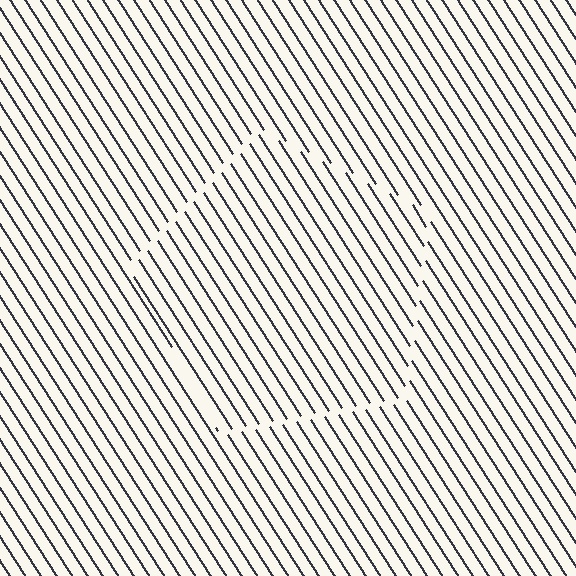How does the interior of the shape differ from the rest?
The interior of the shape contains the same grating, shifted by half a period — the contour is defined by the phase discontinuity where line-ends from the inner and outer gratings abut.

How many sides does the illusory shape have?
5 sides — the line-ends trace a pentagon.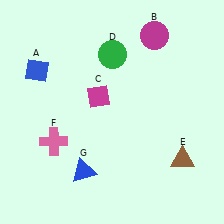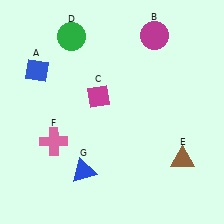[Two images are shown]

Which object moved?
The green circle (D) moved left.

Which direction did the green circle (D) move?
The green circle (D) moved left.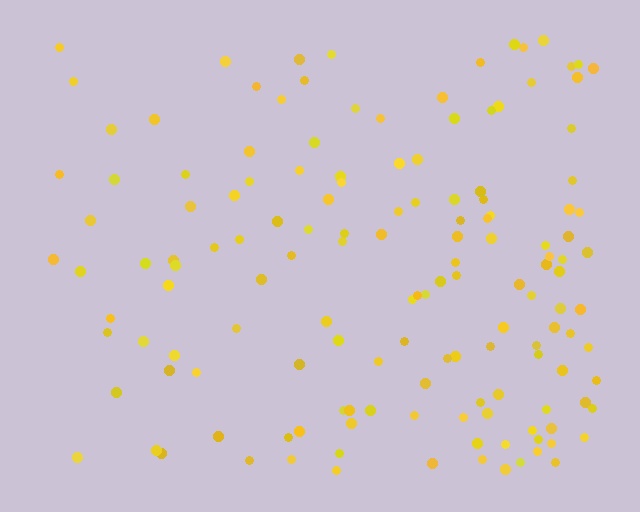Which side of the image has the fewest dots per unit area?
The left.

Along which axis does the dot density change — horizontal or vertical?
Horizontal.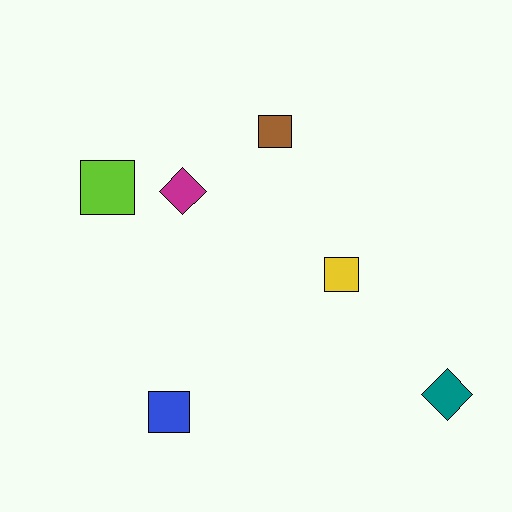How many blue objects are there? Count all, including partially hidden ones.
There is 1 blue object.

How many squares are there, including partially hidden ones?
There are 4 squares.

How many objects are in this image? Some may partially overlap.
There are 6 objects.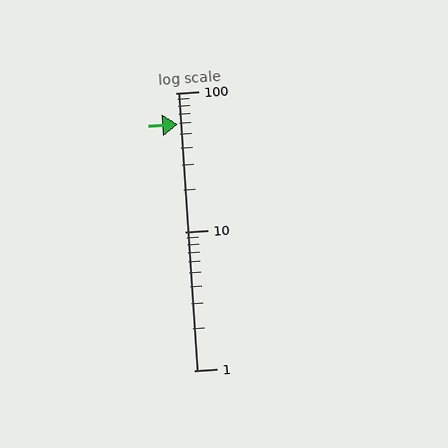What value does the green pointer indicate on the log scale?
The pointer indicates approximately 59.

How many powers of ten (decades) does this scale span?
The scale spans 2 decades, from 1 to 100.